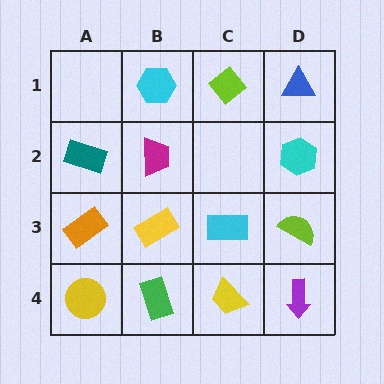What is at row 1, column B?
A cyan hexagon.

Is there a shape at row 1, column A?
No, that cell is empty.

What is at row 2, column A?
A teal rectangle.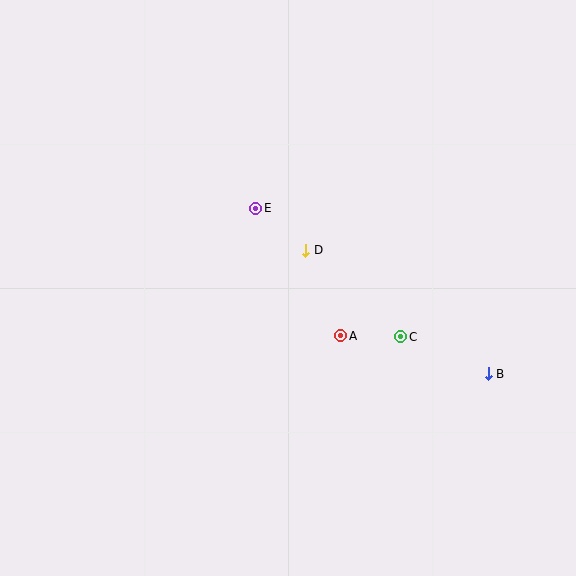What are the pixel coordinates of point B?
Point B is at (488, 374).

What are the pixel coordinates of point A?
Point A is at (341, 336).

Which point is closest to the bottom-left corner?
Point A is closest to the bottom-left corner.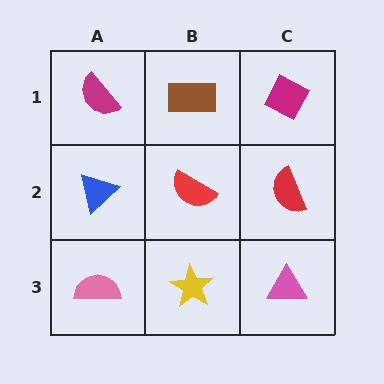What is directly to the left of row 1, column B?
A magenta semicircle.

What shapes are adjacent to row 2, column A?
A magenta semicircle (row 1, column A), a pink semicircle (row 3, column A), a red semicircle (row 2, column B).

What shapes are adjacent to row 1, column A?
A blue triangle (row 2, column A), a brown rectangle (row 1, column B).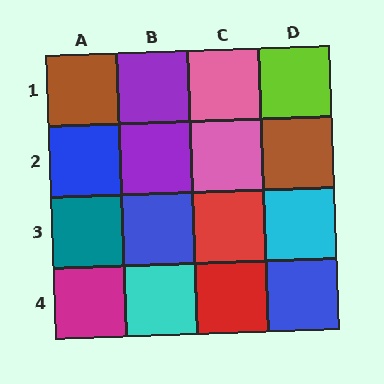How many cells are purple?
2 cells are purple.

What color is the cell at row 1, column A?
Brown.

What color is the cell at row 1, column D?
Lime.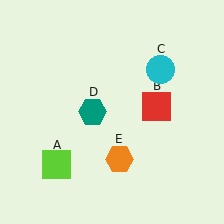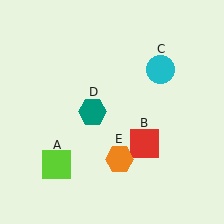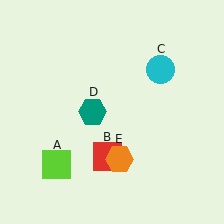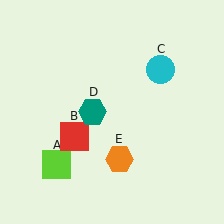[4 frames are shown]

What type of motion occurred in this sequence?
The red square (object B) rotated clockwise around the center of the scene.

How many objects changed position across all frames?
1 object changed position: red square (object B).